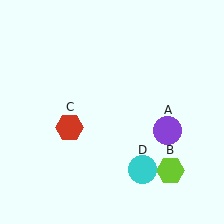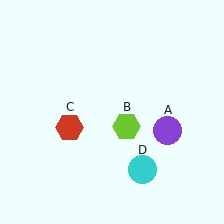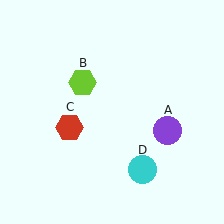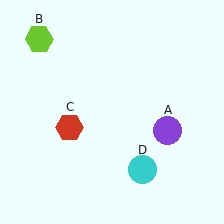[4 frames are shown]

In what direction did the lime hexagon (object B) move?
The lime hexagon (object B) moved up and to the left.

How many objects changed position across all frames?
1 object changed position: lime hexagon (object B).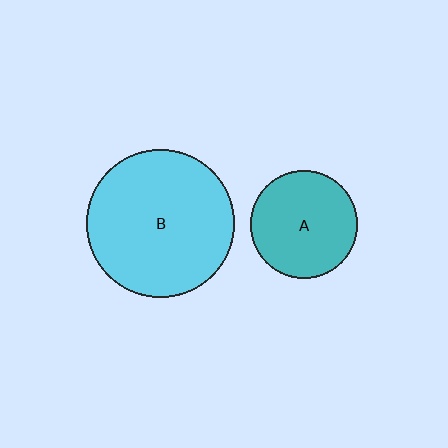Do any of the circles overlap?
No, none of the circles overlap.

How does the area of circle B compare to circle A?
Approximately 1.9 times.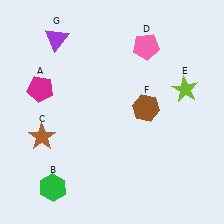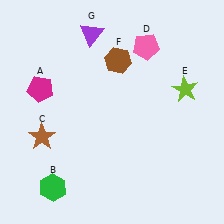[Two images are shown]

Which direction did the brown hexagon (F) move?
The brown hexagon (F) moved up.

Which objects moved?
The objects that moved are: the brown hexagon (F), the purple triangle (G).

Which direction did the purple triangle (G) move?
The purple triangle (G) moved right.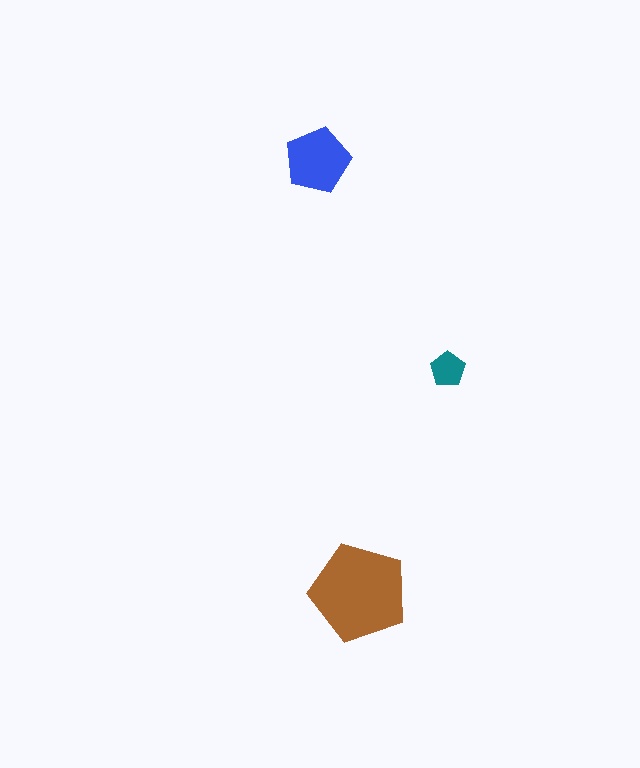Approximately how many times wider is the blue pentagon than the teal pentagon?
About 2 times wider.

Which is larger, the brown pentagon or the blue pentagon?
The brown one.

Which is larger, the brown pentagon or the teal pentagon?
The brown one.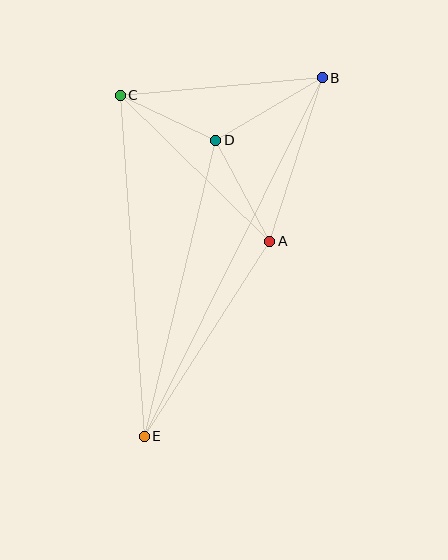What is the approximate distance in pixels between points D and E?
The distance between D and E is approximately 305 pixels.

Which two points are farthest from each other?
Points B and E are farthest from each other.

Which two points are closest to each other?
Points C and D are closest to each other.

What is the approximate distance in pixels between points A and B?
The distance between A and B is approximately 172 pixels.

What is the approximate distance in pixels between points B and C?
The distance between B and C is approximately 203 pixels.